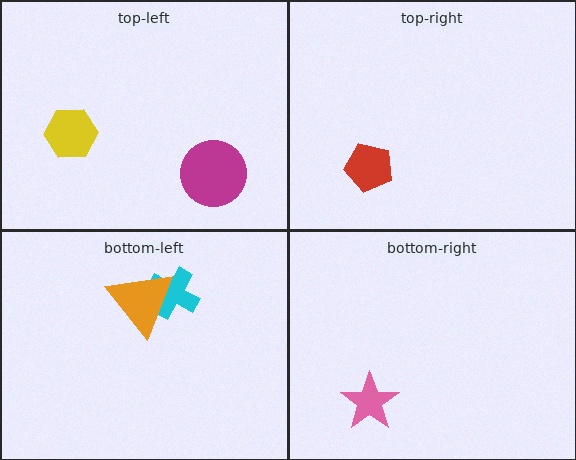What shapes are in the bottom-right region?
The pink star.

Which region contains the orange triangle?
The bottom-left region.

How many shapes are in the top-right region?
1.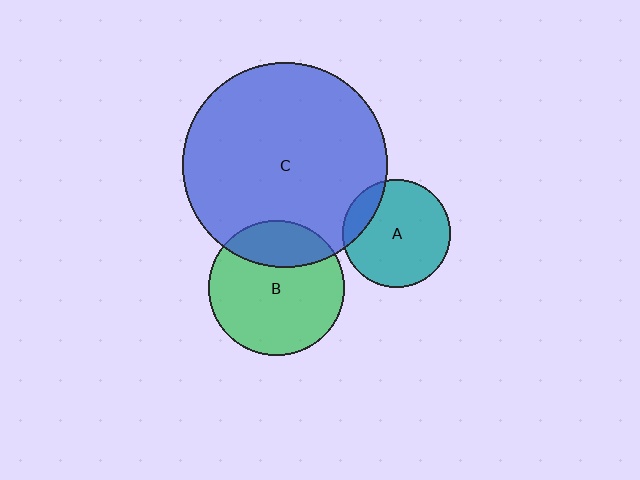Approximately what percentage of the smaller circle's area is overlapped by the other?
Approximately 15%.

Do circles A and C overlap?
Yes.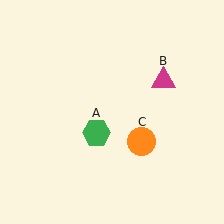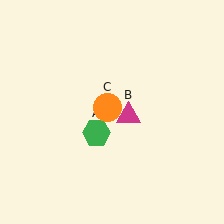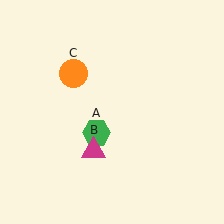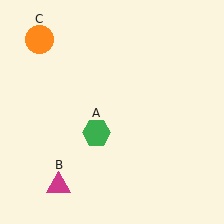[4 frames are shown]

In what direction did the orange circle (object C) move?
The orange circle (object C) moved up and to the left.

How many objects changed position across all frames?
2 objects changed position: magenta triangle (object B), orange circle (object C).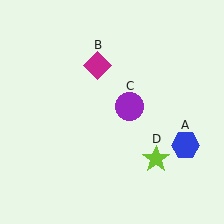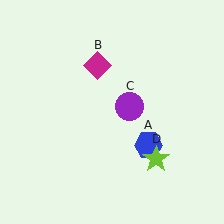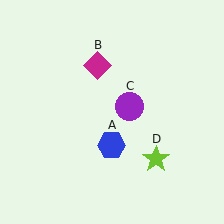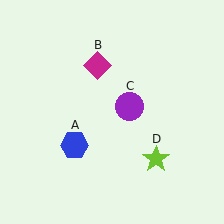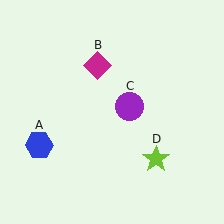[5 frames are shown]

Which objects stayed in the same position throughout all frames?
Magenta diamond (object B) and purple circle (object C) and lime star (object D) remained stationary.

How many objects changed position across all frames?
1 object changed position: blue hexagon (object A).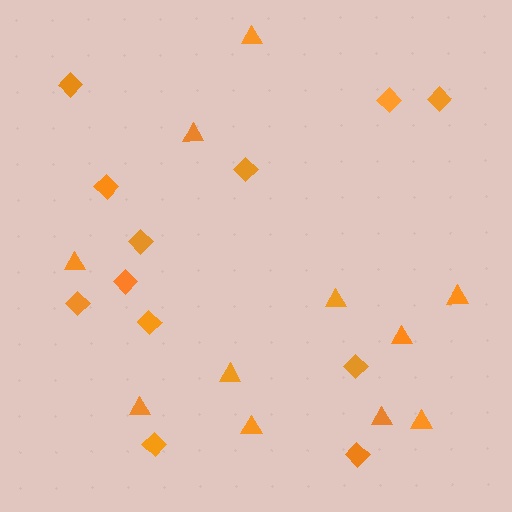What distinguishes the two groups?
There are 2 groups: one group of triangles (11) and one group of diamonds (12).